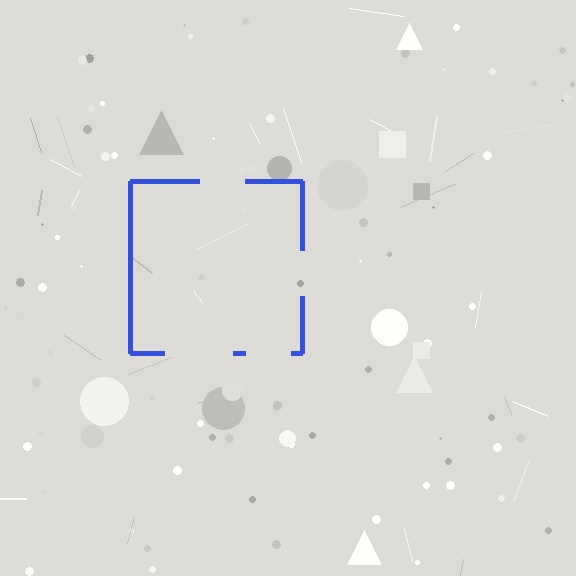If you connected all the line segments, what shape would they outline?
They would outline a square.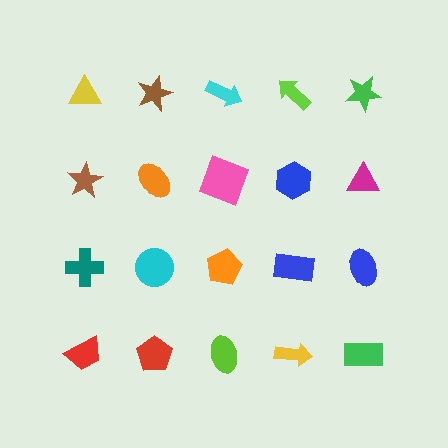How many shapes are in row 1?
5 shapes.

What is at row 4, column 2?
A red pentagon.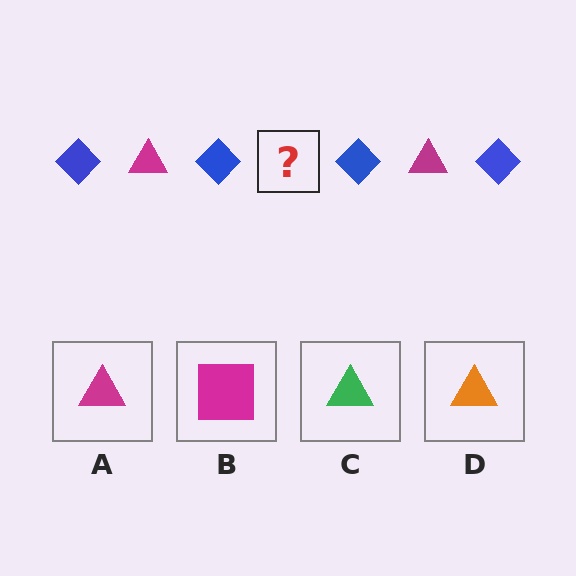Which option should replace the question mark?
Option A.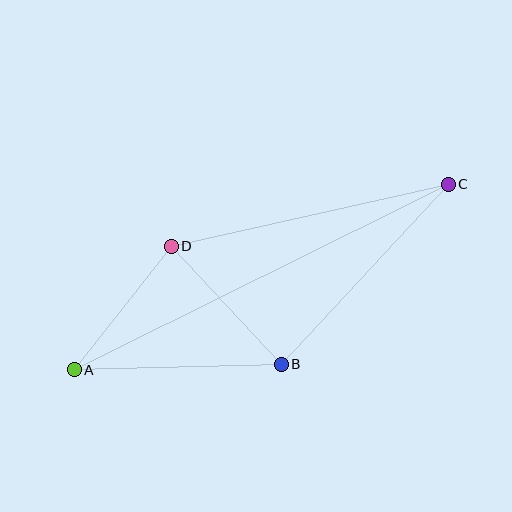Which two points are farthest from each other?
Points A and C are farthest from each other.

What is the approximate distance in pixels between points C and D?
The distance between C and D is approximately 284 pixels.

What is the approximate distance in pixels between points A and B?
The distance between A and B is approximately 207 pixels.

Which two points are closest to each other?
Points A and D are closest to each other.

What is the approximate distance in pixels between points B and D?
The distance between B and D is approximately 161 pixels.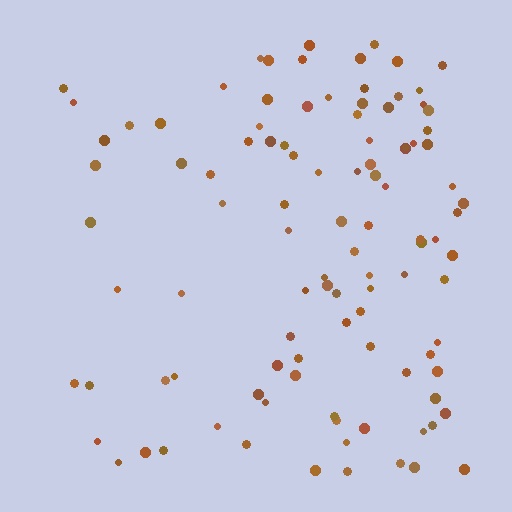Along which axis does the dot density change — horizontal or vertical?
Horizontal.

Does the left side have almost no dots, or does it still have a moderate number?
Still a moderate number, just noticeably fewer than the right.